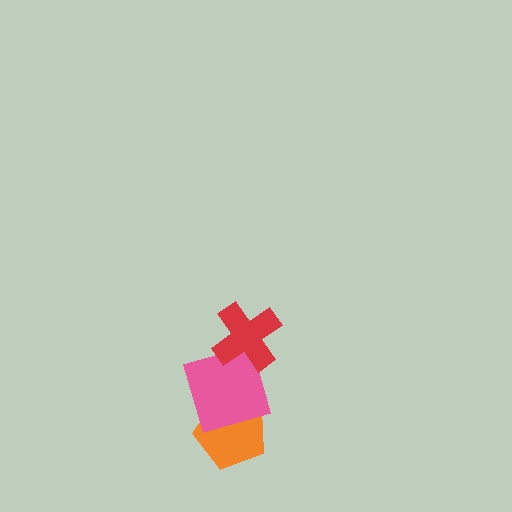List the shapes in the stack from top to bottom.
From top to bottom: the red cross, the pink square, the orange pentagon.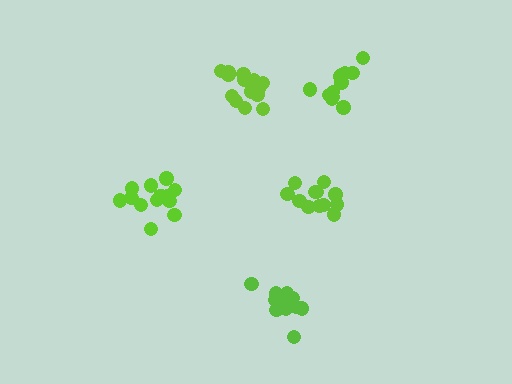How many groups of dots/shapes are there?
There are 5 groups.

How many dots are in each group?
Group 1: 14 dots, Group 2: 12 dots, Group 3: 12 dots, Group 4: 12 dots, Group 5: 15 dots (65 total).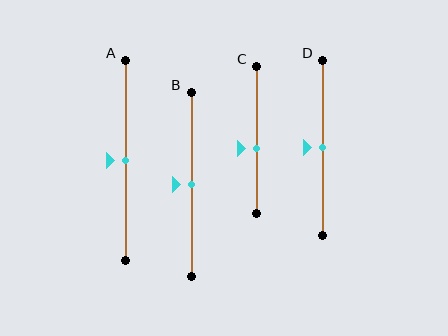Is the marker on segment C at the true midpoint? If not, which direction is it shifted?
No, the marker on segment C is shifted downward by about 6% of the segment length.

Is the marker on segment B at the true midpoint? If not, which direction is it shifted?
Yes, the marker on segment B is at the true midpoint.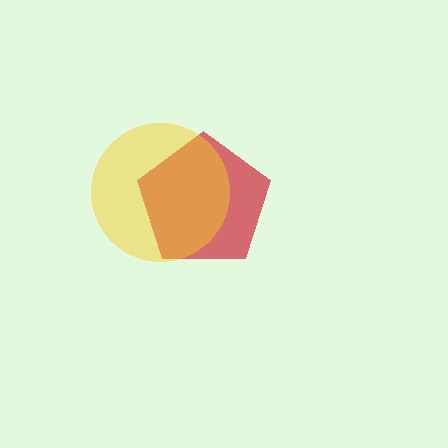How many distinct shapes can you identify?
There are 2 distinct shapes: a red pentagon, a yellow circle.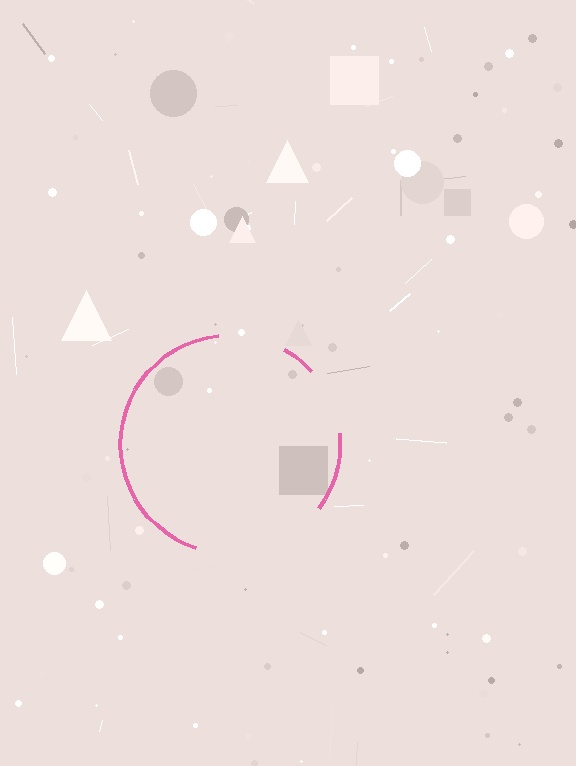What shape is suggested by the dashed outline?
The dashed outline suggests a circle.